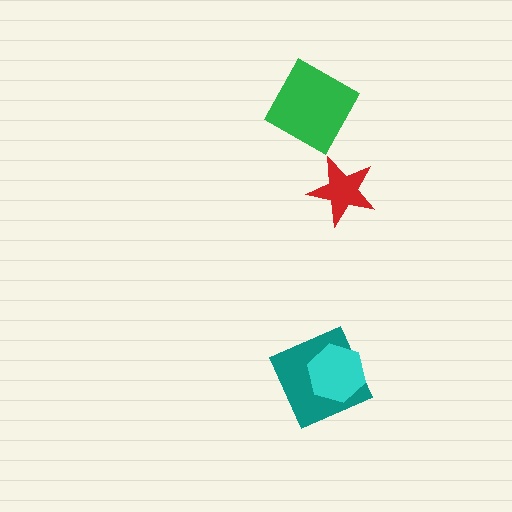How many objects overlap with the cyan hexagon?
1 object overlaps with the cyan hexagon.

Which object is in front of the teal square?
The cyan hexagon is in front of the teal square.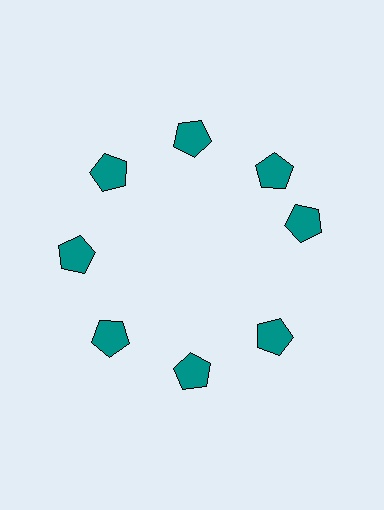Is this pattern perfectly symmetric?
No. The 8 teal pentagons are arranged in a ring, but one element near the 3 o'clock position is rotated out of alignment along the ring, breaking the 8-fold rotational symmetry.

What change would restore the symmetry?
The symmetry would be restored by rotating it back into even spacing with its neighbors so that all 8 pentagons sit at equal angles and equal distance from the center.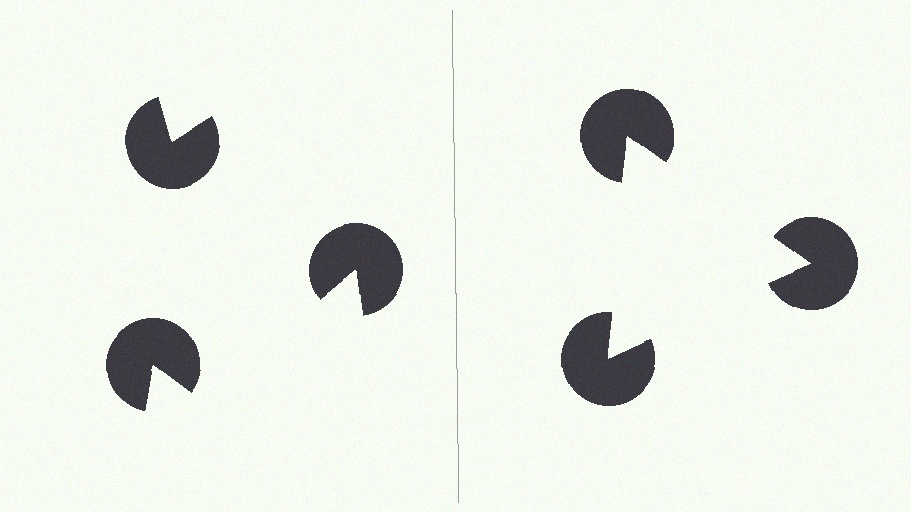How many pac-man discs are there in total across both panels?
6 — 3 on each side.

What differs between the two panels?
The pac-man discs are positioned identically on both sides; only the wedge orientations differ. On the right they align to a triangle; on the left they are misaligned.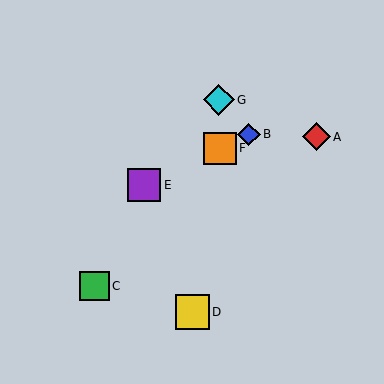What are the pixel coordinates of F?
Object F is at (220, 148).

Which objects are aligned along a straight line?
Objects B, E, F are aligned along a straight line.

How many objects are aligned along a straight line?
3 objects (B, E, F) are aligned along a straight line.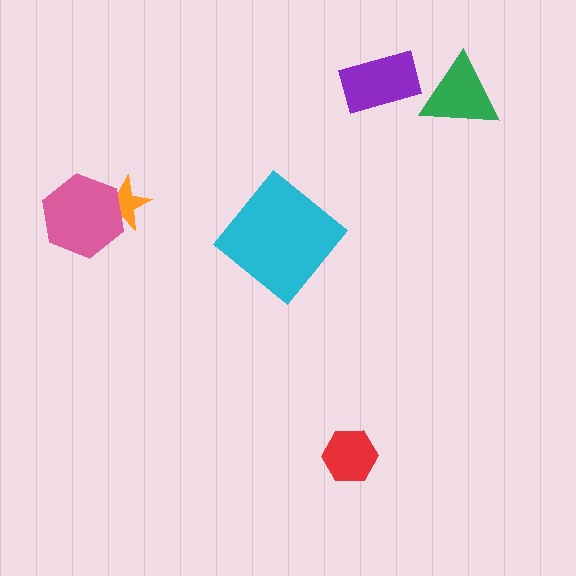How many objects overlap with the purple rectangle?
0 objects overlap with the purple rectangle.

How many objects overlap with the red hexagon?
0 objects overlap with the red hexagon.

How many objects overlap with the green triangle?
0 objects overlap with the green triangle.